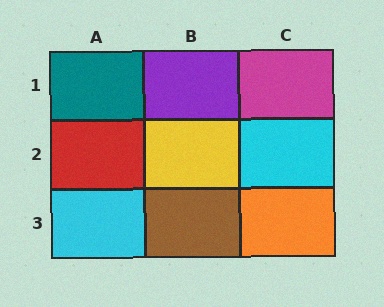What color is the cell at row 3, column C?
Orange.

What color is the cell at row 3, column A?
Cyan.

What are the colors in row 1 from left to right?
Teal, purple, magenta.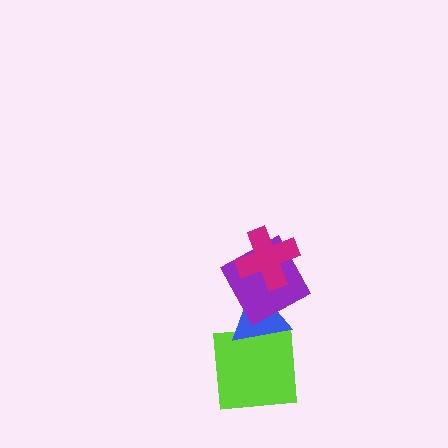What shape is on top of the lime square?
The blue triangle is on top of the lime square.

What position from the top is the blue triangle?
The blue triangle is 3rd from the top.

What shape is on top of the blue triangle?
The purple square is on top of the blue triangle.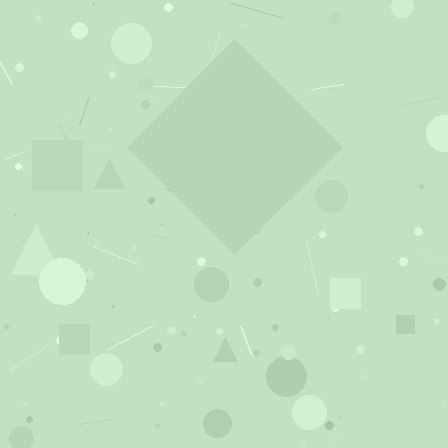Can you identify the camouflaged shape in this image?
The camouflaged shape is a diamond.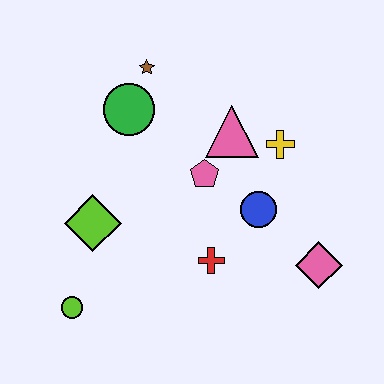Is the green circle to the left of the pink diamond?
Yes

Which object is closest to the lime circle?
The lime diamond is closest to the lime circle.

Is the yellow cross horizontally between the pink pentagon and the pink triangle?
No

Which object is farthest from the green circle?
The pink diamond is farthest from the green circle.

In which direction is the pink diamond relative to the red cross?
The pink diamond is to the right of the red cross.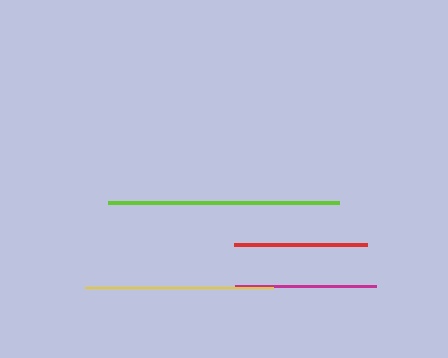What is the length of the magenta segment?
The magenta segment is approximately 141 pixels long.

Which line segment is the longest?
The lime line is the longest at approximately 231 pixels.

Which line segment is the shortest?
The red line is the shortest at approximately 133 pixels.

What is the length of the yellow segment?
The yellow segment is approximately 188 pixels long.